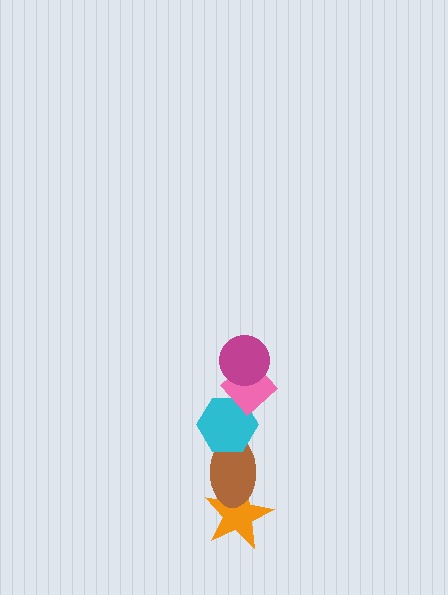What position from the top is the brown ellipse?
The brown ellipse is 4th from the top.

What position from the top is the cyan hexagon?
The cyan hexagon is 3rd from the top.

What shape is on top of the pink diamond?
The magenta circle is on top of the pink diamond.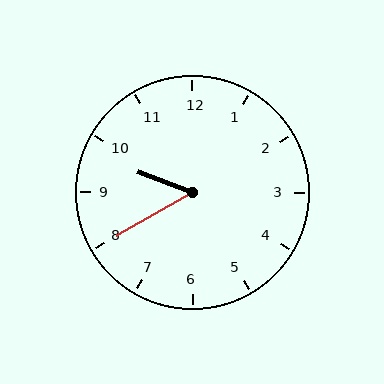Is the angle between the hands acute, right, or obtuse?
It is acute.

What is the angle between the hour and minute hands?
Approximately 50 degrees.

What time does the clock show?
9:40.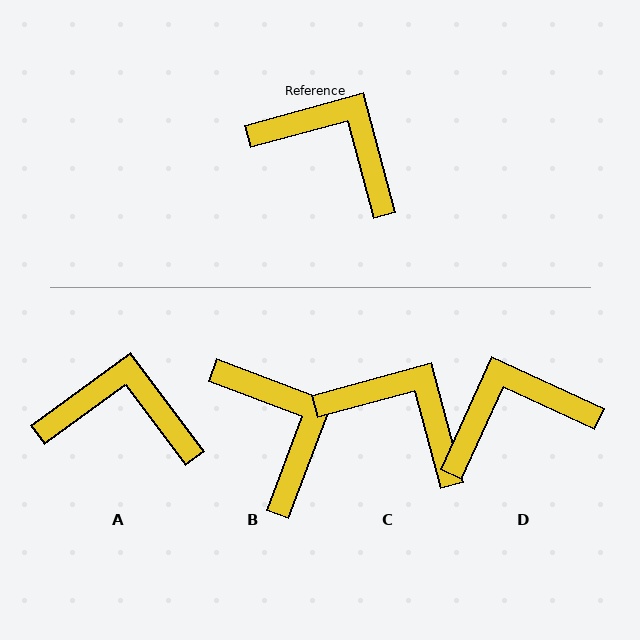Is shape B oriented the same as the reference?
No, it is off by about 36 degrees.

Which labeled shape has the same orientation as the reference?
C.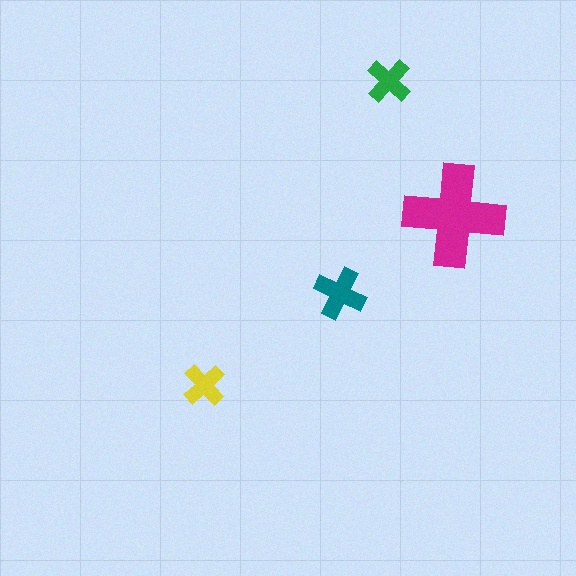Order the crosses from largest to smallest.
the magenta one, the teal one, the green one, the yellow one.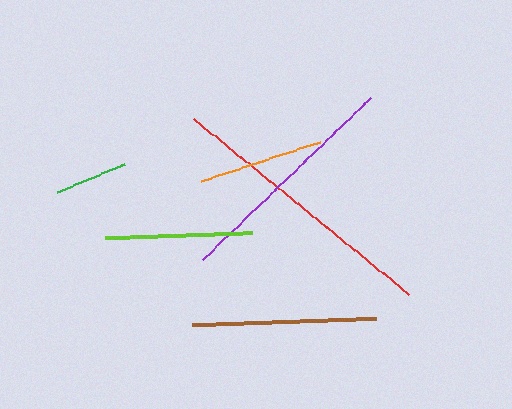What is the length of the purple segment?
The purple segment is approximately 233 pixels long.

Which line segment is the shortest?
The green line is the shortest at approximately 73 pixels.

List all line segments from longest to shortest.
From longest to shortest: red, purple, brown, lime, orange, green.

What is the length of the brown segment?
The brown segment is approximately 184 pixels long.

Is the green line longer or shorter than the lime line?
The lime line is longer than the green line.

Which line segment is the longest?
The red line is the longest at approximately 278 pixels.